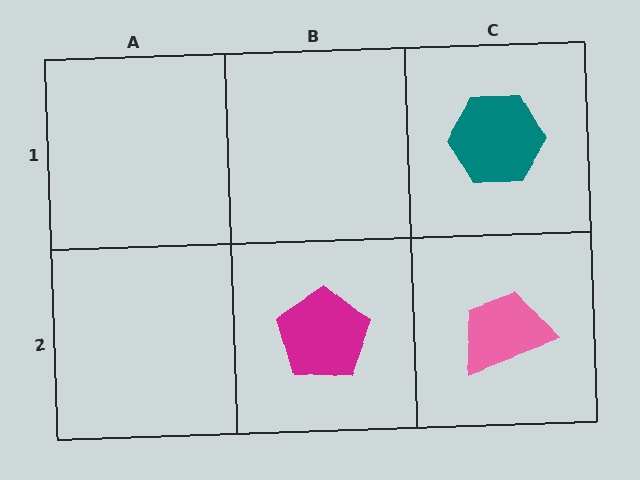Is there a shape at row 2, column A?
No, that cell is empty.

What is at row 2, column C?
A pink trapezoid.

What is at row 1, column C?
A teal hexagon.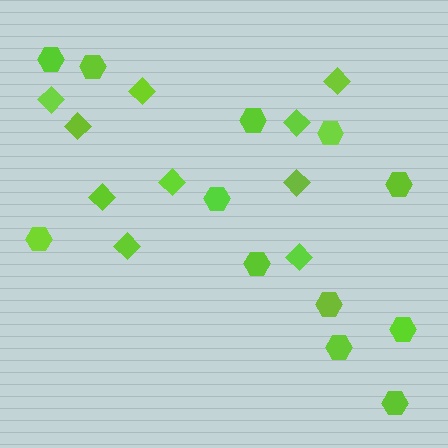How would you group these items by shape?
There are 2 groups: one group of diamonds (10) and one group of hexagons (12).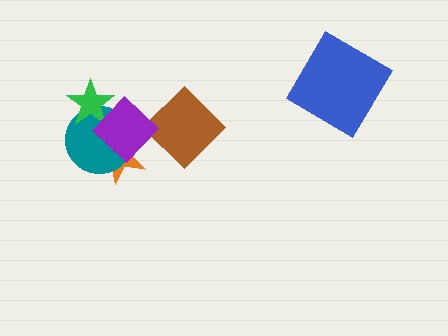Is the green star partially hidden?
Yes, it is partially covered by another shape.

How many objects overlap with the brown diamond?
1 object overlaps with the brown diamond.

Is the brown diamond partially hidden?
Yes, it is partially covered by another shape.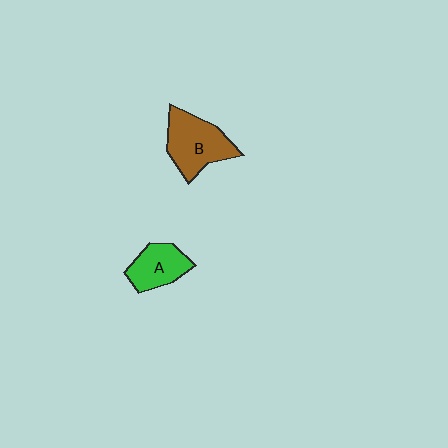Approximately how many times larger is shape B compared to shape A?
Approximately 1.4 times.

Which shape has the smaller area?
Shape A (green).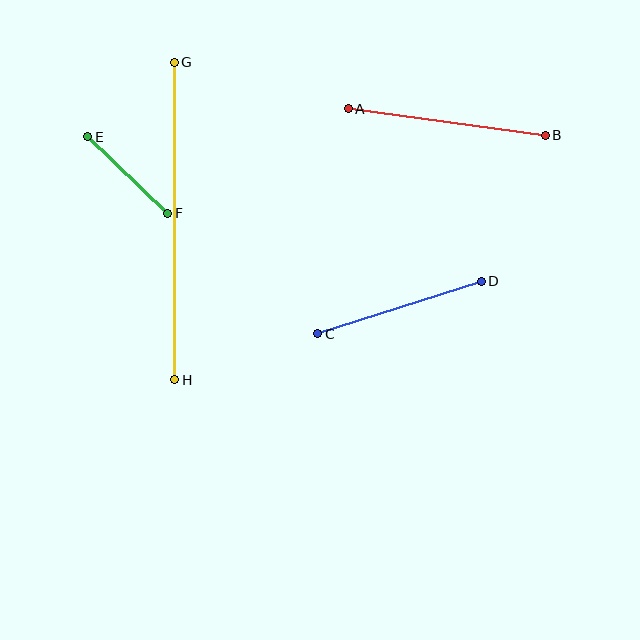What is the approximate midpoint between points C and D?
The midpoint is at approximately (399, 308) pixels.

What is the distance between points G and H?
The distance is approximately 318 pixels.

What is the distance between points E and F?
The distance is approximately 111 pixels.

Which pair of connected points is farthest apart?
Points G and H are farthest apart.